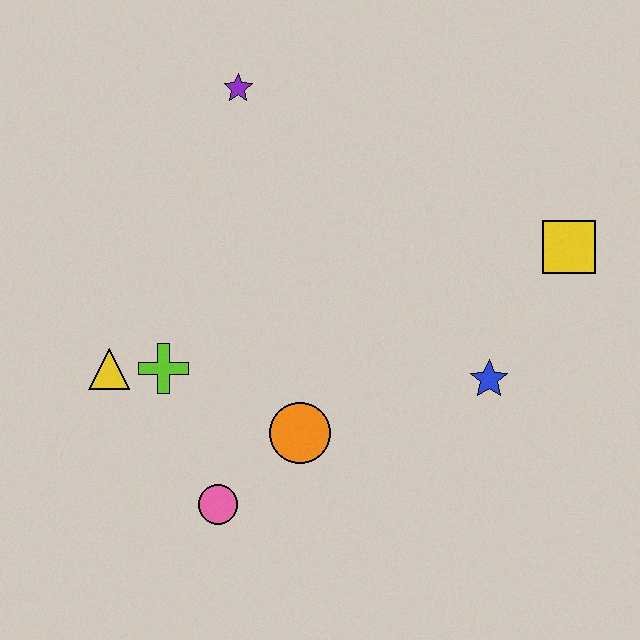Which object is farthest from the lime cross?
The yellow square is farthest from the lime cross.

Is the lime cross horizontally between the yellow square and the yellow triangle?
Yes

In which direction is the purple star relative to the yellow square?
The purple star is to the left of the yellow square.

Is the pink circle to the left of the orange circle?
Yes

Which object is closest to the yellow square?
The blue star is closest to the yellow square.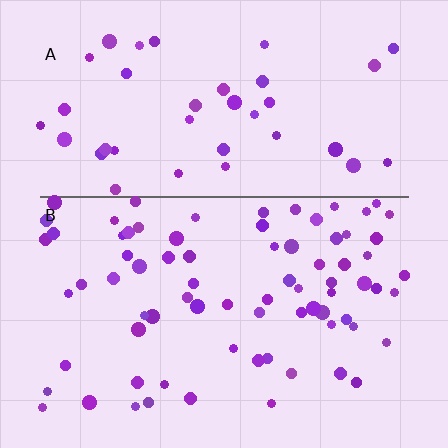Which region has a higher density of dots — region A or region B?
B (the bottom).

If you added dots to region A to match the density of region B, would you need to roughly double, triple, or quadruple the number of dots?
Approximately double.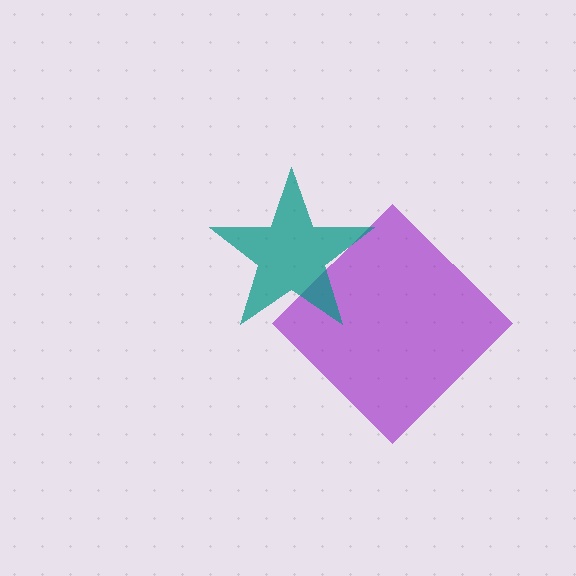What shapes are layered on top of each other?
The layered shapes are: a purple diamond, a teal star.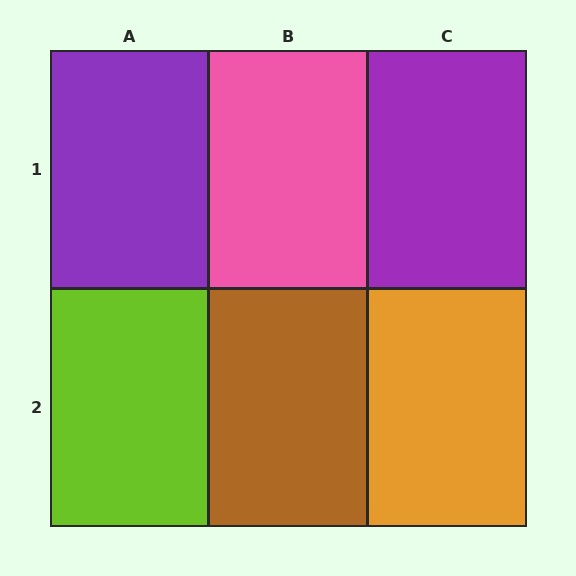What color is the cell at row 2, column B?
Brown.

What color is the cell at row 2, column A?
Lime.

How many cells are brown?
1 cell is brown.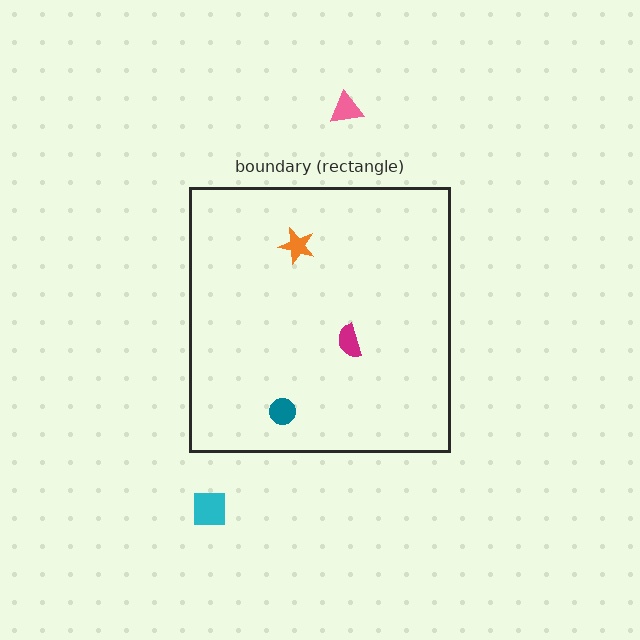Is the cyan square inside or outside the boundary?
Outside.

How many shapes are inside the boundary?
3 inside, 2 outside.